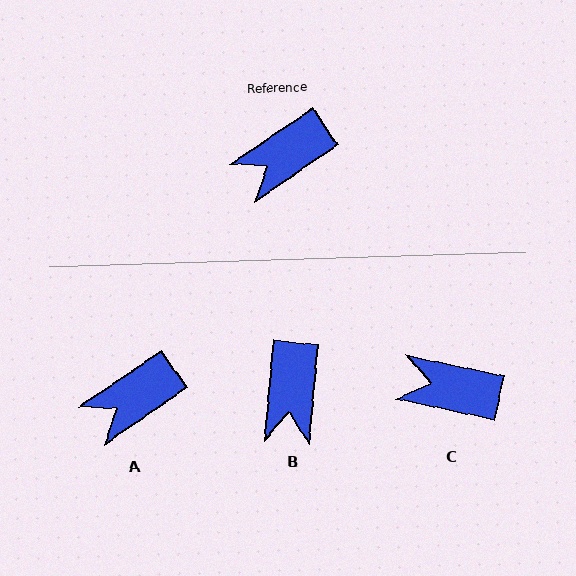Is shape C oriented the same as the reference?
No, it is off by about 46 degrees.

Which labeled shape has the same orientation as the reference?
A.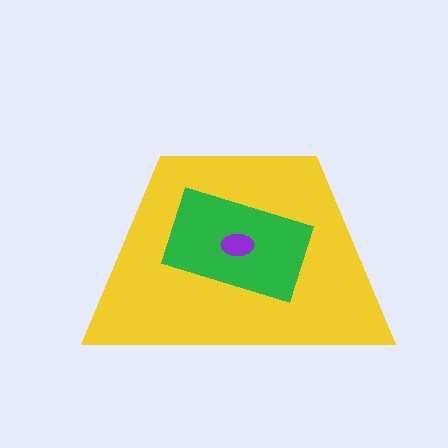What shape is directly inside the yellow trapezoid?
The green rectangle.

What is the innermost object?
The purple ellipse.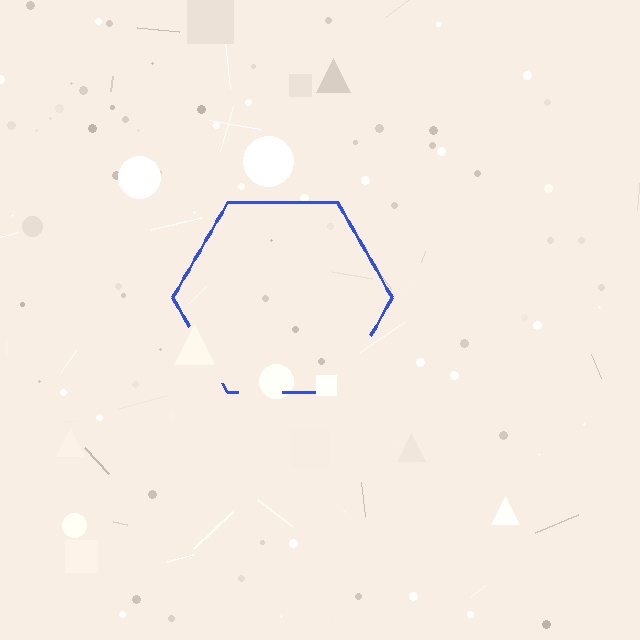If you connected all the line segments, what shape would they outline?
They would outline a hexagon.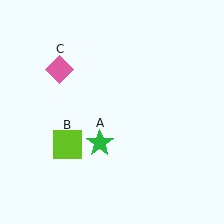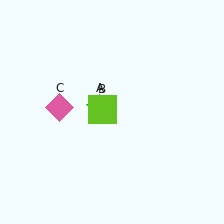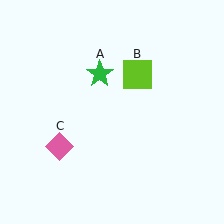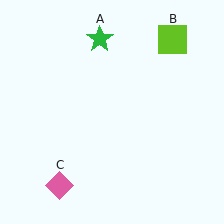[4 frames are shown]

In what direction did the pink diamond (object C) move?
The pink diamond (object C) moved down.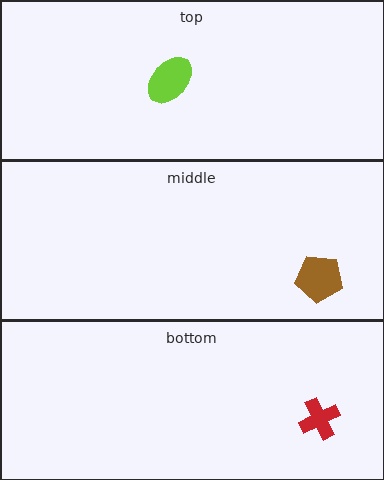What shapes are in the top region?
The lime ellipse.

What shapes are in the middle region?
The brown pentagon.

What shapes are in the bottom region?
The red cross.